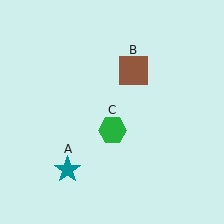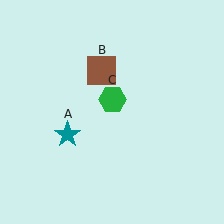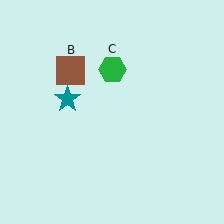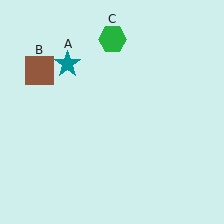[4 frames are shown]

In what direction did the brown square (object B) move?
The brown square (object B) moved left.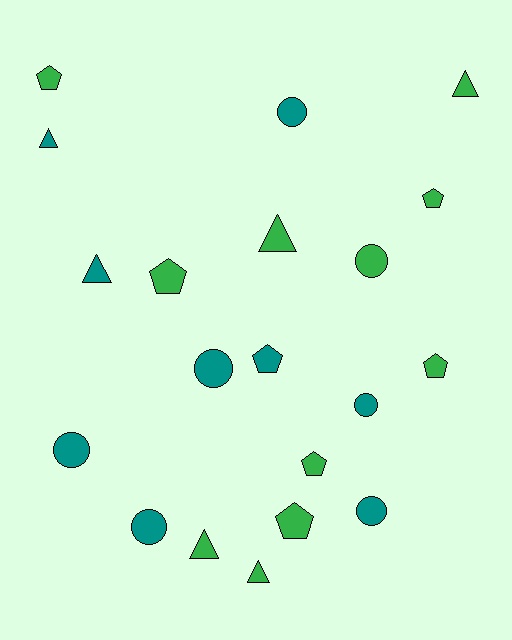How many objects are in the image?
There are 20 objects.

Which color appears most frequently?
Green, with 11 objects.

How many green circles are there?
There is 1 green circle.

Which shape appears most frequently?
Circle, with 7 objects.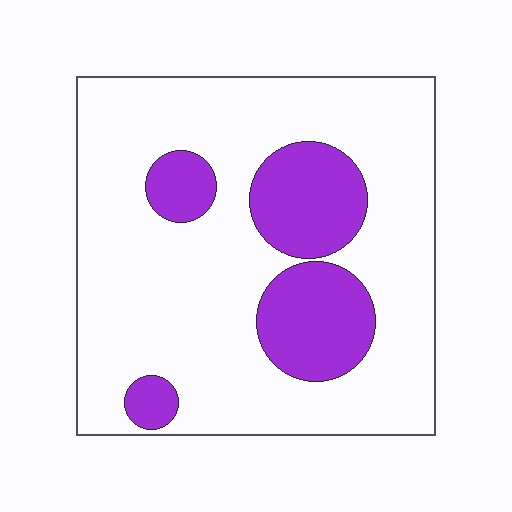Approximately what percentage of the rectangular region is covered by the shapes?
Approximately 20%.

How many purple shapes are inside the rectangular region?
4.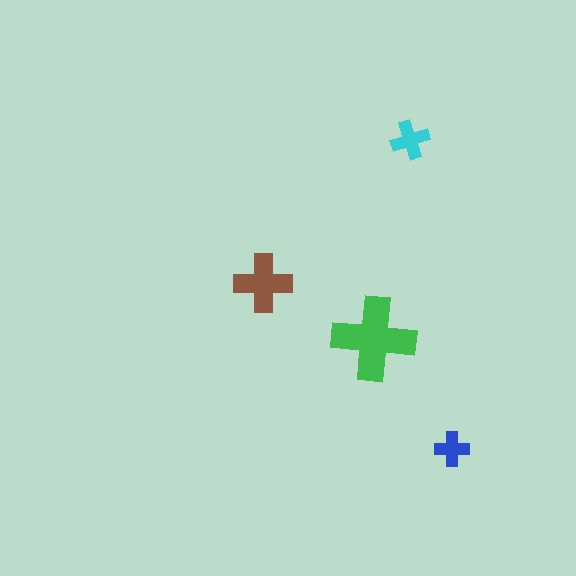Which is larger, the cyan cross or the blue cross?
The cyan one.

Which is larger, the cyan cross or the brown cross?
The brown one.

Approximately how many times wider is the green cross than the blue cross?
About 2.5 times wider.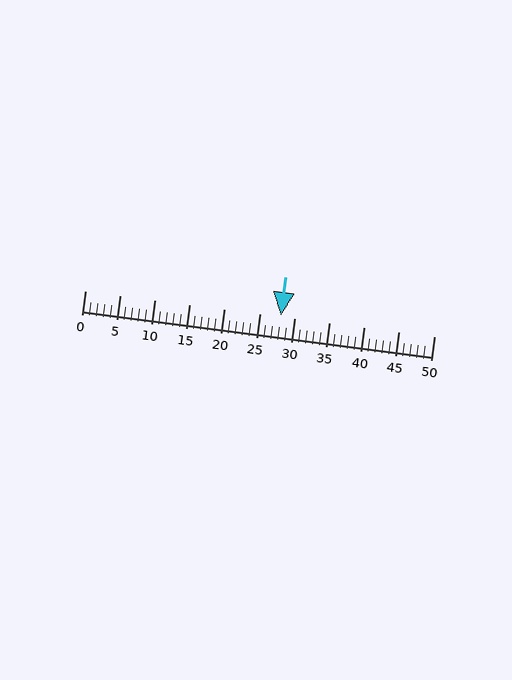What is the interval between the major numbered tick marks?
The major tick marks are spaced 5 units apart.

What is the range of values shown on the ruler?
The ruler shows values from 0 to 50.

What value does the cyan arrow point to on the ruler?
The cyan arrow points to approximately 28.